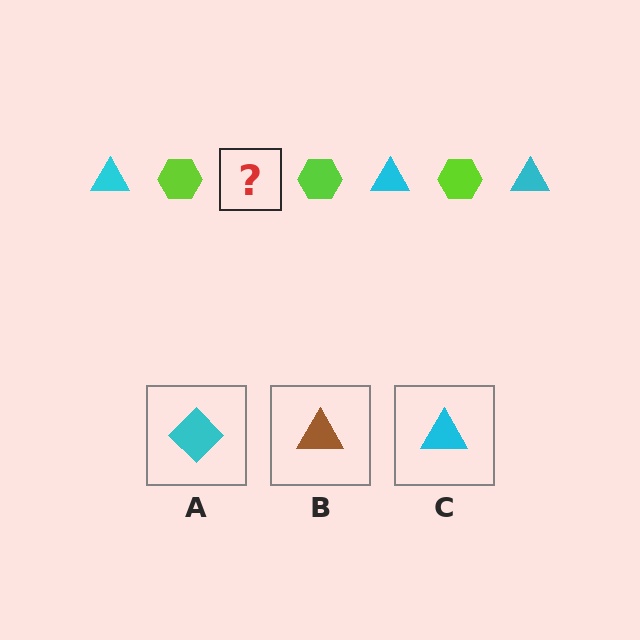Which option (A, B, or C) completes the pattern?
C.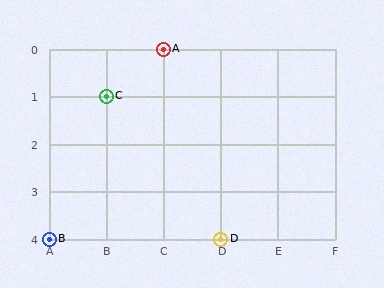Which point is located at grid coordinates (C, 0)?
Point A is at (C, 0).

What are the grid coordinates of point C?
Point C is at grid coordinates (B, 1).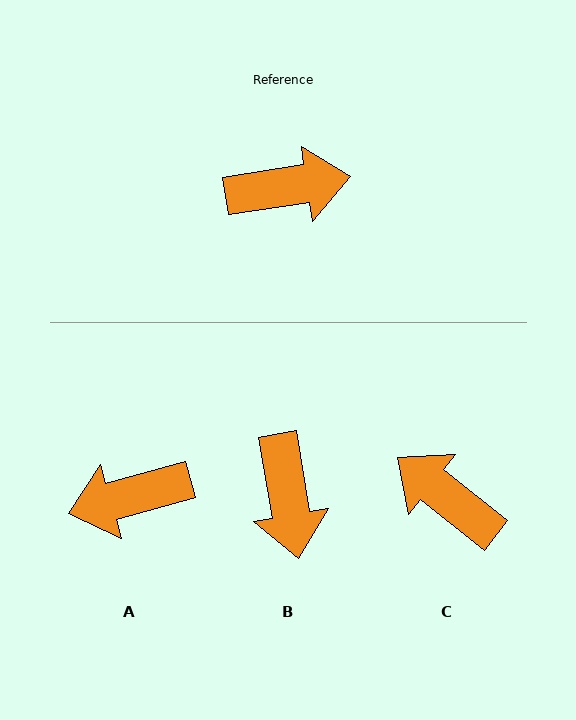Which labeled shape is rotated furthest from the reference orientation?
A, about 173 degrees away.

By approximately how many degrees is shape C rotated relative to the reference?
Approximately 133 degrees counter-clockwise.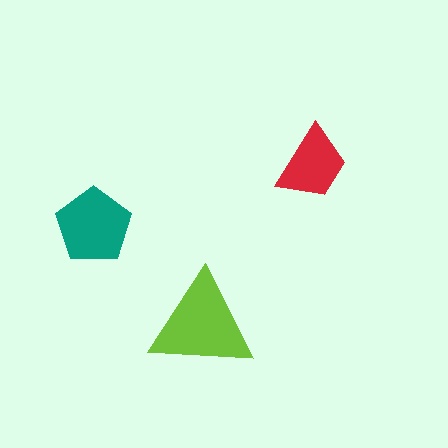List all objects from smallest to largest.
The red trapezoid, the teal pentagon, the lime triangle.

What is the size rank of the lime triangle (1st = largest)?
1st.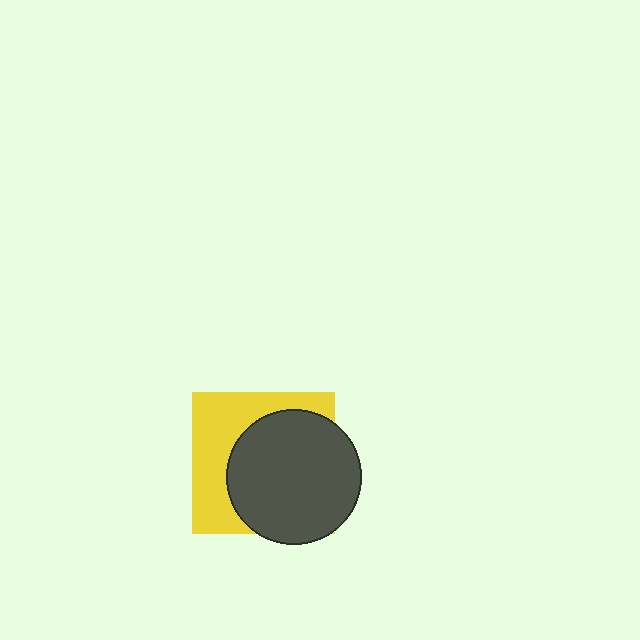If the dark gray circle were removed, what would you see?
You would see the complete yellow square.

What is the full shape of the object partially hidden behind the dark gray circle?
The partially hidden object is a yellow square.